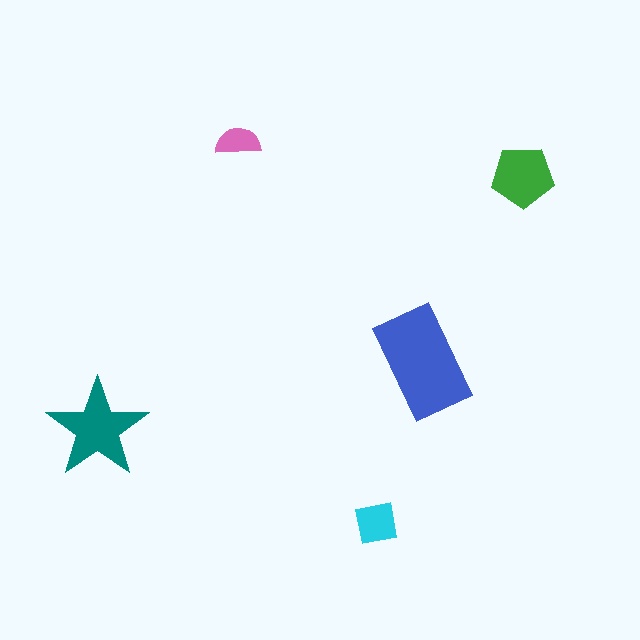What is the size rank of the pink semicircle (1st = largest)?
5th.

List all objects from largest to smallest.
The blue rectangle, the teal star, the green pentagon, the cyan square, the pink semicircle.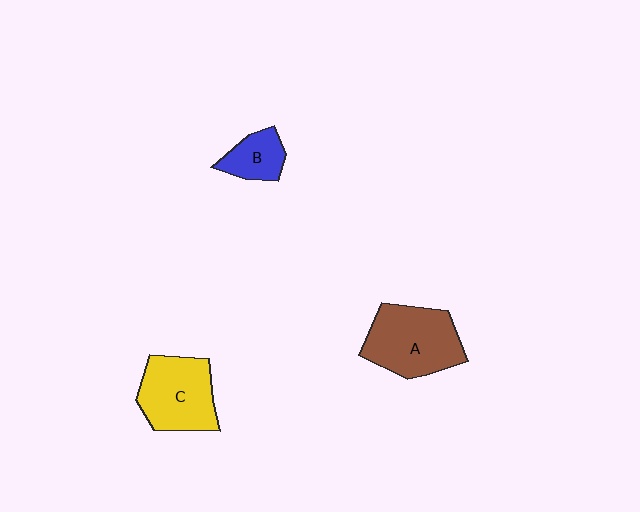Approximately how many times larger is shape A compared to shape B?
Approximately 2.3 times.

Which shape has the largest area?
Shape A (brown).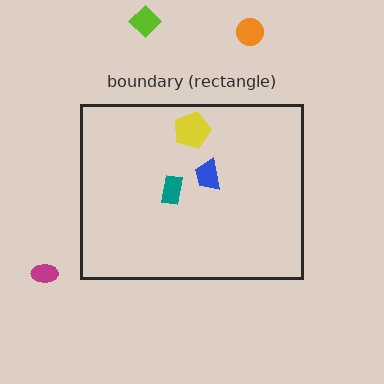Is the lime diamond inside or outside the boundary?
Outside.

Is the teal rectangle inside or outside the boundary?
Inside.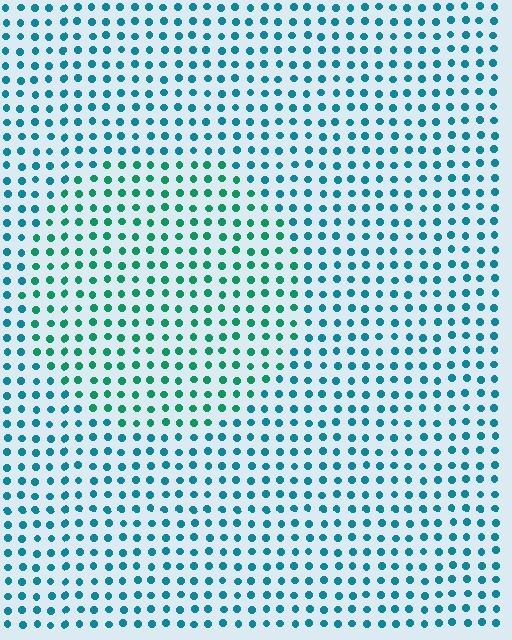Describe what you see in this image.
The image is filled with small teal elements in a uniform arrangement. A circle-shaped region is visible where the elements are tinted to a slightly different hue, forming a subtle color boundary.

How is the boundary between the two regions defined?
The boundary is defined purely by a slight shift in hue (about 31 degrees). Spacing, size, and orientation are identical on both sides.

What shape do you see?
I see a circle.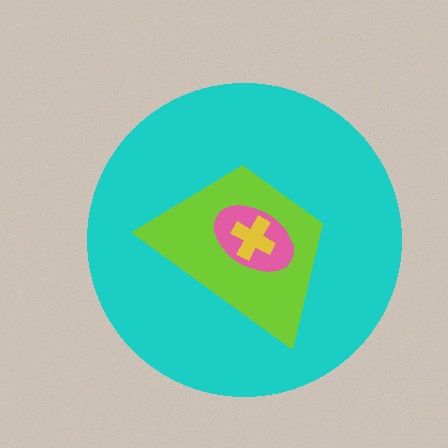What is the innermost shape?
The yellow cross.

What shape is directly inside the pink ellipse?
The yellow cross.